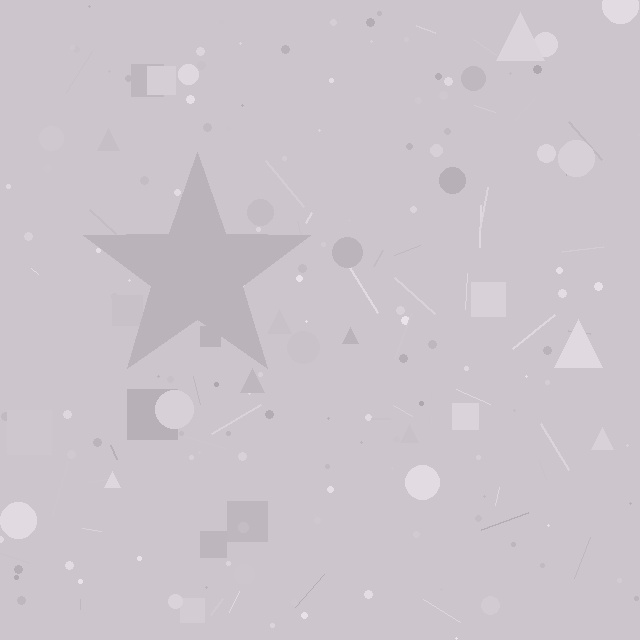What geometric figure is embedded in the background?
A star is embedded in the background.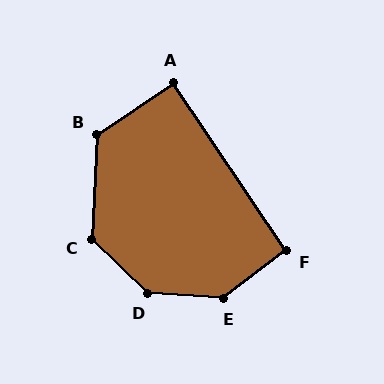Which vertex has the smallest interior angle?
A, at approximately 90 degrees.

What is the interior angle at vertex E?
Approximately 139 degrees (obtuse).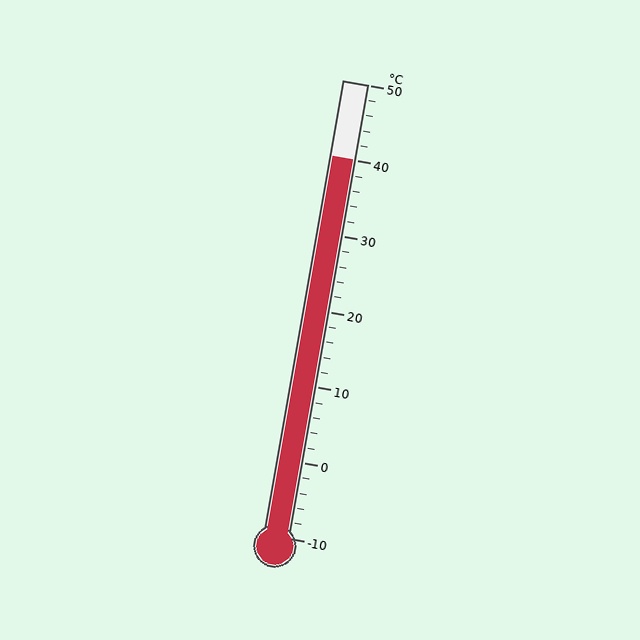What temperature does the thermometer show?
The thermometer shows approximately 40°C.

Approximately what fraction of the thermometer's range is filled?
The thermometer is filled to approximately 85% of its range.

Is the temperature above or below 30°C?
The temperature is above 30°C.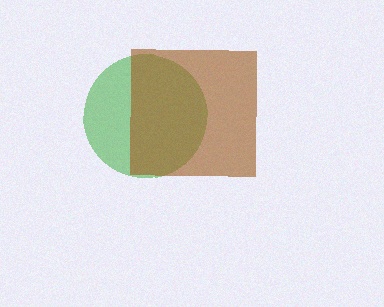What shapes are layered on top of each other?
The layered shapes are: a green circle, a brown square.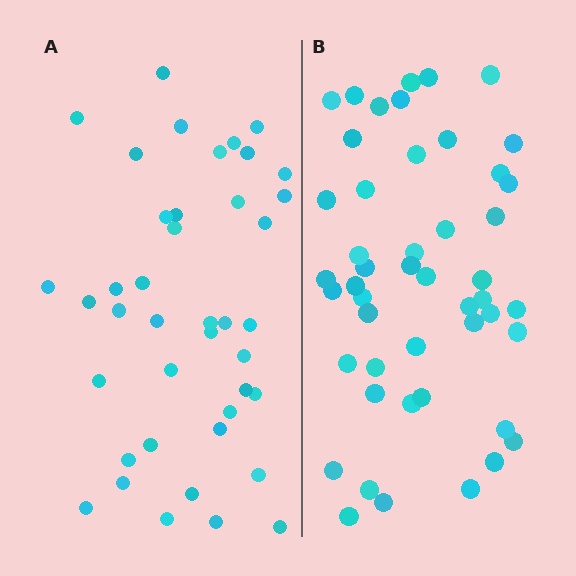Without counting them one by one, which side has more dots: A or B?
Region B (the right region) has more dots.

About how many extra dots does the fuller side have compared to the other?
Region B has roughly 8 or so more dots than region A.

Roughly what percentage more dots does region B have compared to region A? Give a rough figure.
About 15% more.